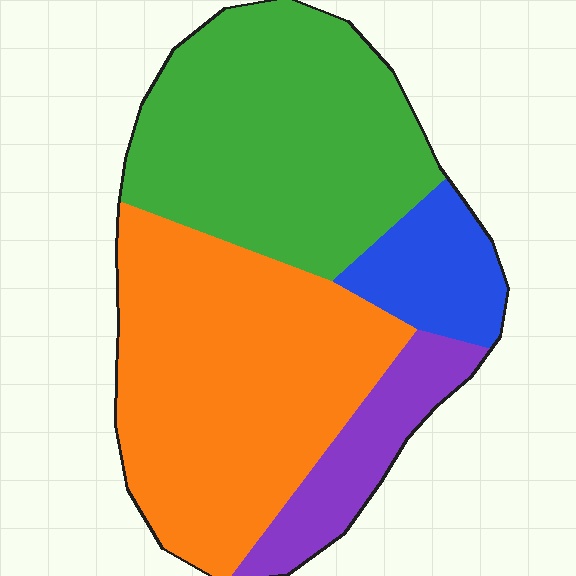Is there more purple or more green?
Green.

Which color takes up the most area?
Orange, at roughly 40%.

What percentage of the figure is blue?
Blue covers about 10% of the figure.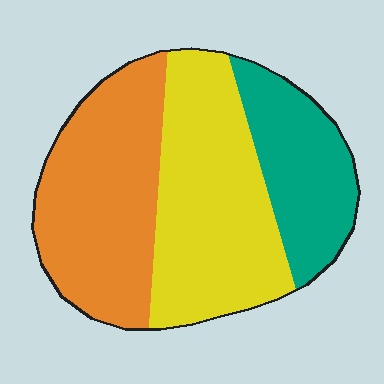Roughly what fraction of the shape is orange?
Orange takes up about three eighths (3/8) of the shape.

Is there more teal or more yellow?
Yellow.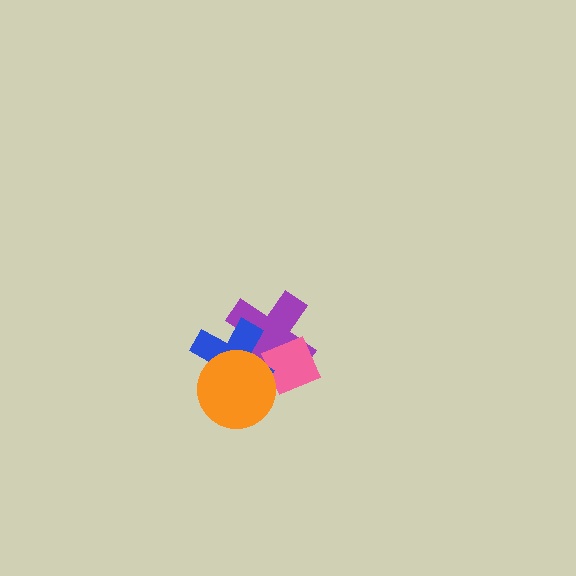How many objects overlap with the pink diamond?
3 objects overlap with the pink diamond.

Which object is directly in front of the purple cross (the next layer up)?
The pink diamond is directly in front of the purple cross.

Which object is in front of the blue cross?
The orange circle is in front of the blue cross.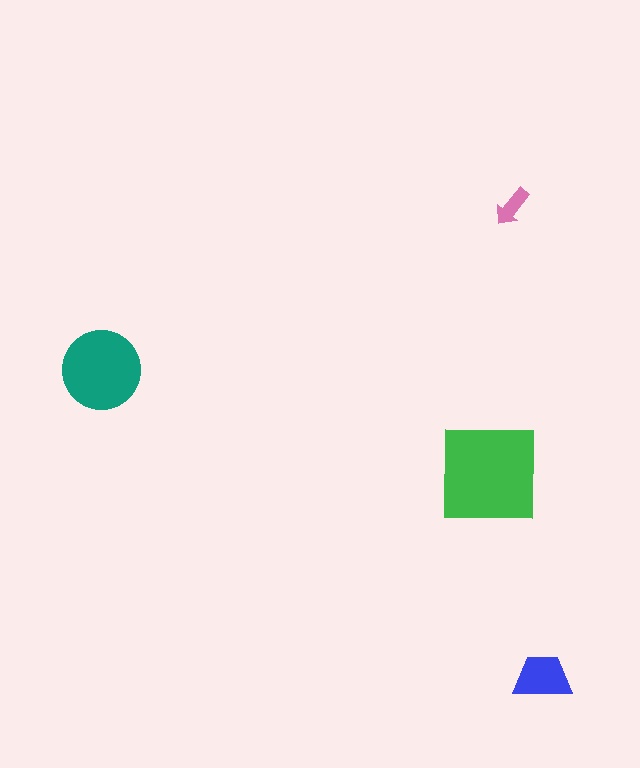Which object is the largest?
The green square.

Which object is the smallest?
The pink arrow.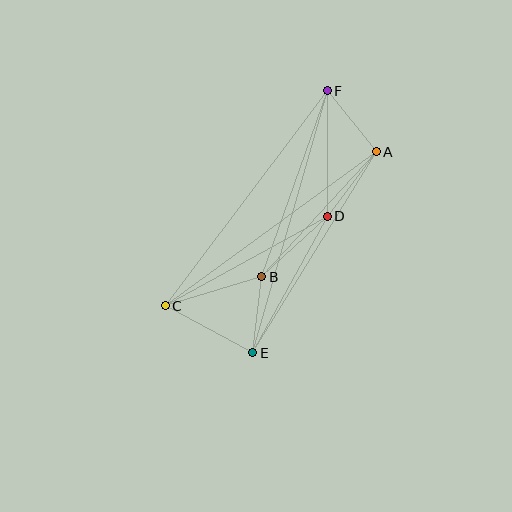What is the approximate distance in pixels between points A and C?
The distance between A and C is approximately 261 pixels.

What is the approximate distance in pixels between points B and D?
The distance between B and D is approximately 89 pixels.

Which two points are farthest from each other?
Points E and F are farthest from each other.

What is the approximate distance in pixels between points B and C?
The distance between B and C is approximately 101 pixels.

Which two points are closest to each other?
Points B and E are closest to each other.